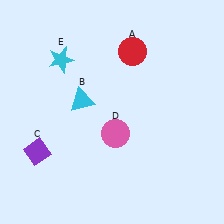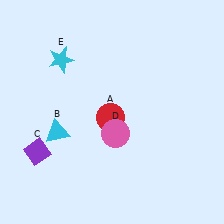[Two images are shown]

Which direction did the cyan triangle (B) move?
The cyan triangle (B) moved down.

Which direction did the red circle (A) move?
The red circle (A) moved down.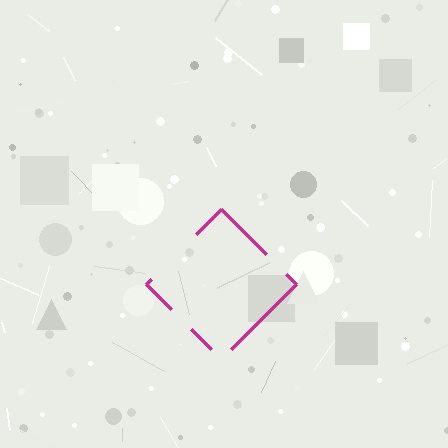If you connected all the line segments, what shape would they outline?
They would outline a diamond.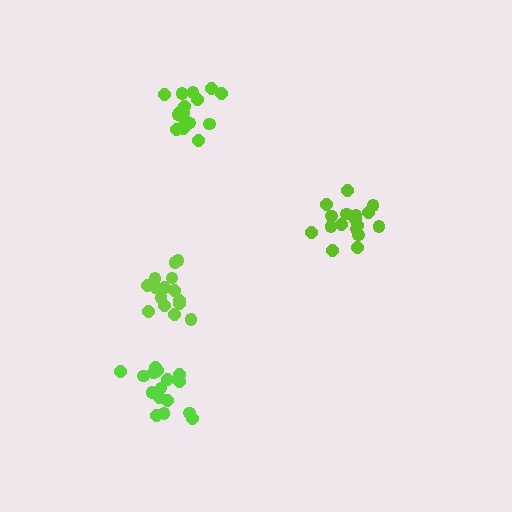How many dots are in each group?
Group 1: 17 dots, Group 2: 17 dots, Group 3: 15 dots, Group 4: 17 dots (66 total).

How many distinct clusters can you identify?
There are 4 distinct clusters.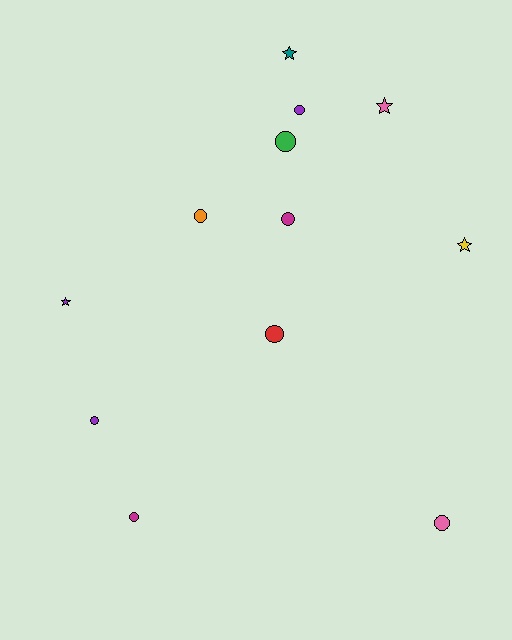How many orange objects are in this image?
There is 1 orange object.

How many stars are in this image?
There are 4 stars.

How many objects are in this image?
There are 12 objects.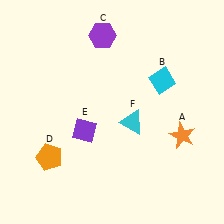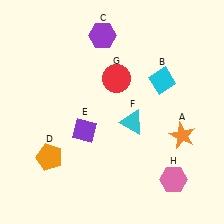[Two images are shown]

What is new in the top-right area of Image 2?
A red circle (G) was added in the top-right area of Image 2.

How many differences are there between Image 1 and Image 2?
There are 2 differences between the two images.